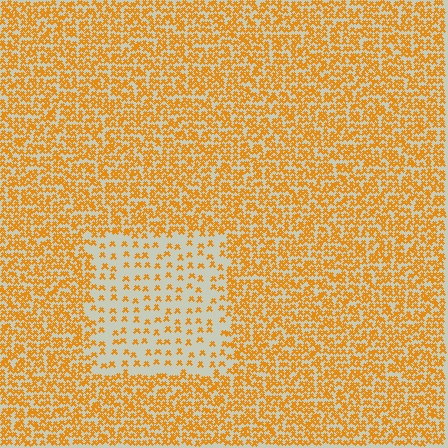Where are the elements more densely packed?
The elements are more densely packed outside the rectangle boundary.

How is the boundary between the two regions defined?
The boundary is defined by a change in element density (approximately 2.8x ratio). All elements are the same color, size, and shape.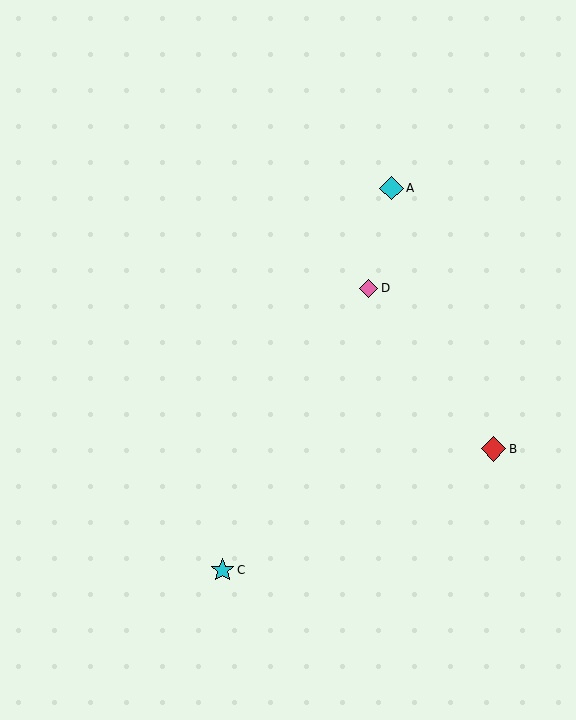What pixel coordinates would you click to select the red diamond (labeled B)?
Click at (494, 449) to select the red diamond B.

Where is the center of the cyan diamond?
The center of the cyan diamond is at (391, 188).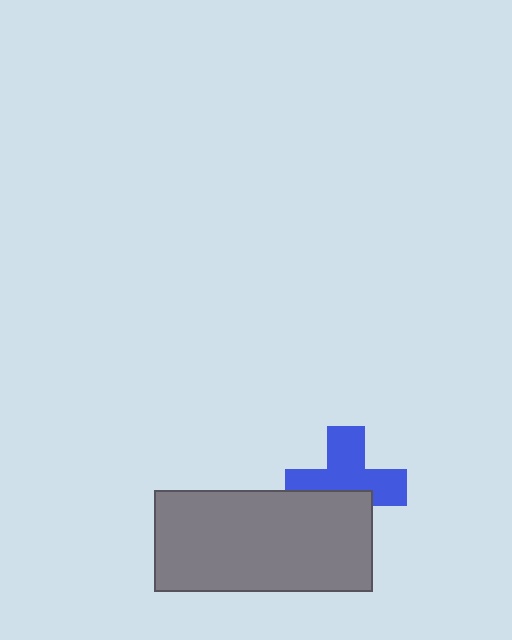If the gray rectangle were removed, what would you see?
You would see the complete blue cross.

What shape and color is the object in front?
The object in front is a gray rectangle.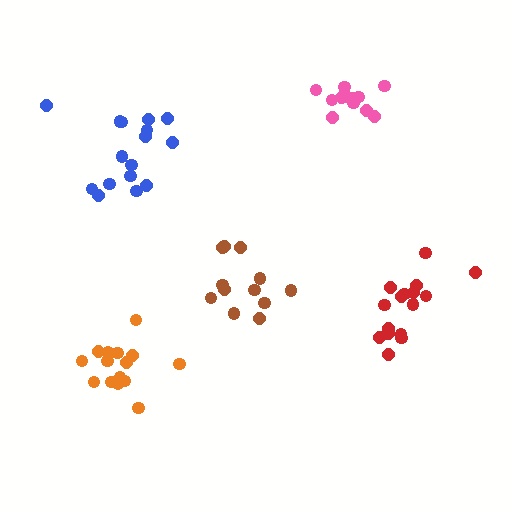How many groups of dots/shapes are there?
There are 5 groups.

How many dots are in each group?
Group 1: 16 dots, Group 2: 16 dots, Group 3: 15 dots, Group 4: 12 dots, Group 5: 13 dots (72 total).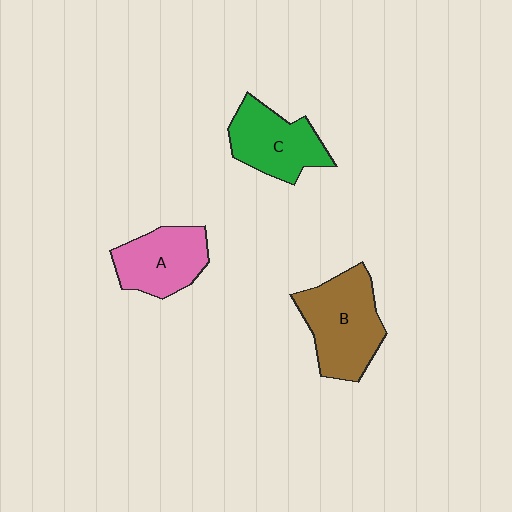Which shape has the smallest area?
Shape A (pink).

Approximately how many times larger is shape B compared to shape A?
Approximately 1.3 times.